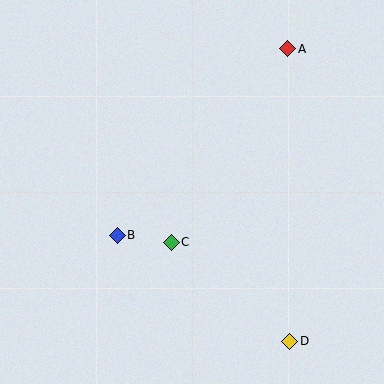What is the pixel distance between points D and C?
The distance between D and C is 154 pixels.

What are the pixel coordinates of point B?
Point B is at (117, 235).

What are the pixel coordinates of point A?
Point A is at (288, 49).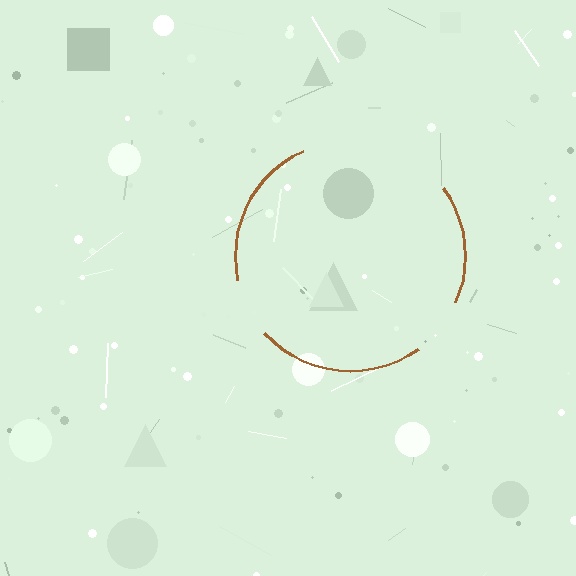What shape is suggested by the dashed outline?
The dashed outline suggests a circle.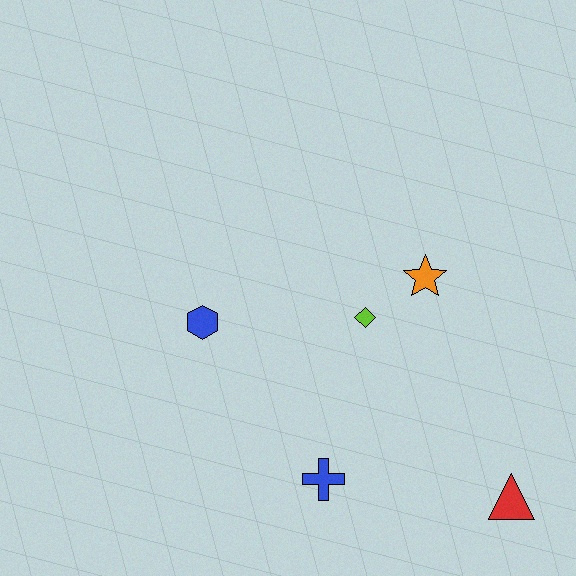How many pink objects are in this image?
There are no pink objects.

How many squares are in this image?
There are no squares.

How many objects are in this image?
There are 5 objects.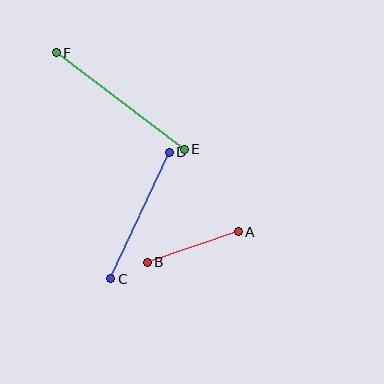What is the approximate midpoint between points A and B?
The midpoint is at approximately (193, 247) pixels.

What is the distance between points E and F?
The distance is approximately 161 pixels.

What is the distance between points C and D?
The distance is approximately 139 pixels.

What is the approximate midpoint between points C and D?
The midpoint is at approximately (140, 216) pixels.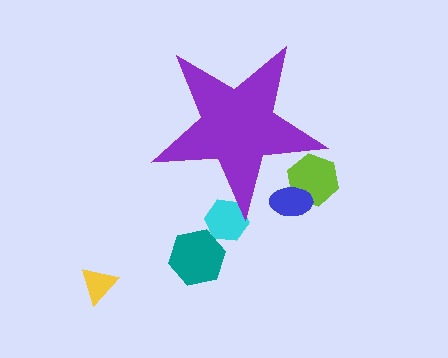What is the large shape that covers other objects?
A purple star.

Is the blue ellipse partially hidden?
Yes, the blue ellipse is partially hidden behind the purple star.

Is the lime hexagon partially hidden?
Yes, the lime hexagon is partially hidden behind the purple star.